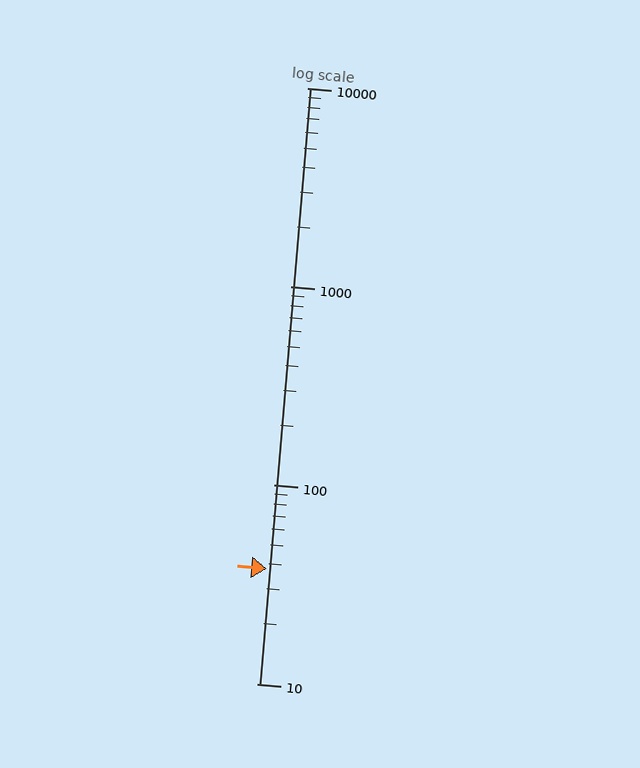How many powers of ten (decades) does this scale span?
The scale spans 3 decades, from 10 to 10000.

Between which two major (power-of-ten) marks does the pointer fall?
The pointer is between 10 and 100.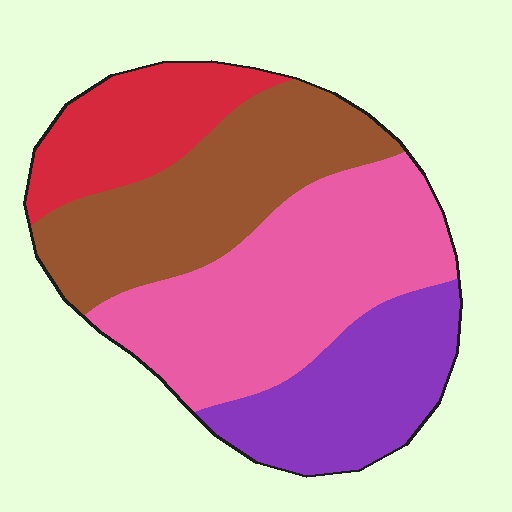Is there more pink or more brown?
Pink.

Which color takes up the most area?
Pink, at roughly 35%.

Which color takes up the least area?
Red, at roughly 15%.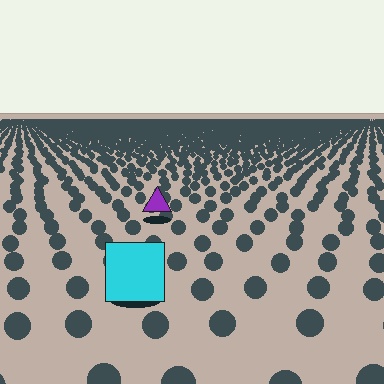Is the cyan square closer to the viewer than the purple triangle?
Yes. The cyan square is closer — you can tell from the texture gradient: the ground texture is coarser near it.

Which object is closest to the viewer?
The cyan square is closest. The texture marks near it are larger and more spread out.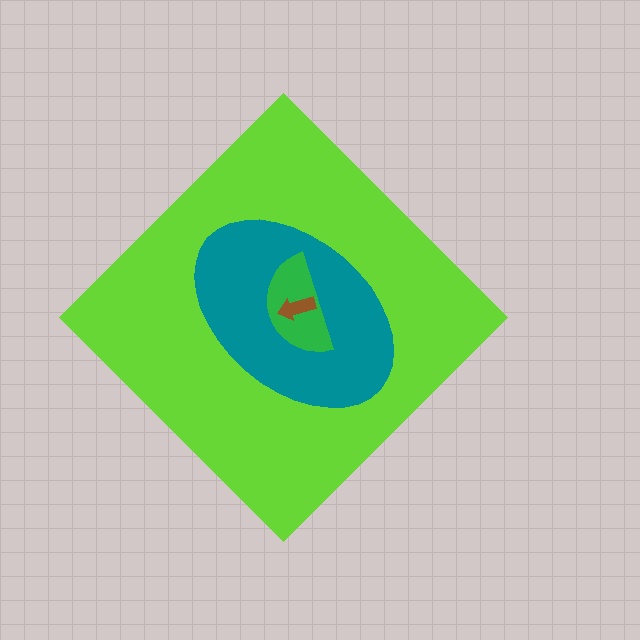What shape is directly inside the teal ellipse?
The green semicircle.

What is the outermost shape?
The lime diamond.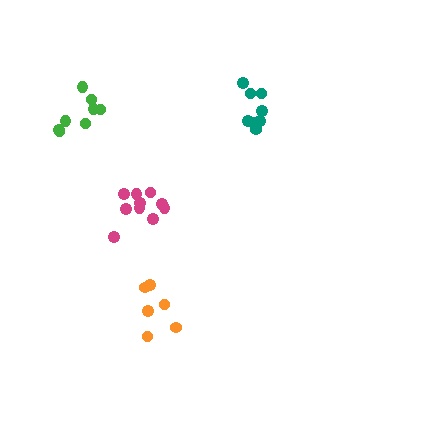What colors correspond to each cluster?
The clusters are colored: magenta, teal, orange, green.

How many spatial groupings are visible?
There are 4 spatial groupings.